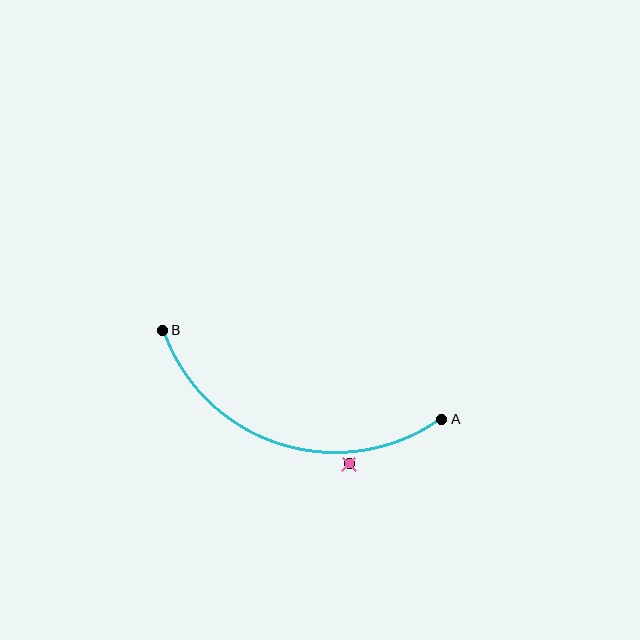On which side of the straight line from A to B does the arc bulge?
The arc bulges below the straight line connecting A and B.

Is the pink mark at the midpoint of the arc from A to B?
No — the pink mark does not lie on the arc at all. It sits slightly outside the curve.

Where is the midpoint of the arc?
The arc midpoint is the point on the curve farthest from the straight line joining A and B. It sits below that line.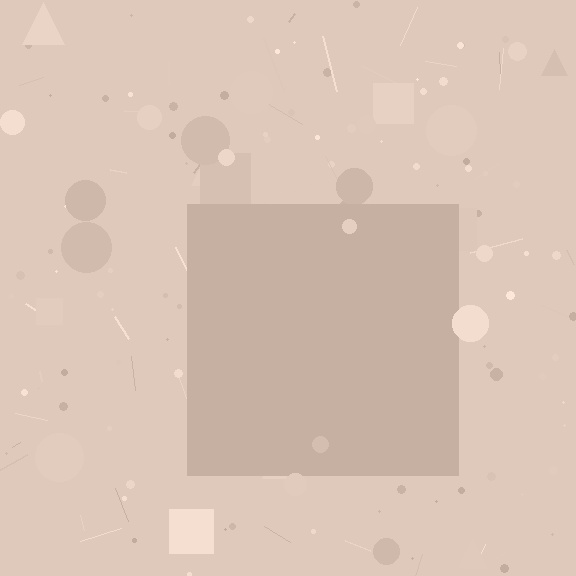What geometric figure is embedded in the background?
A square is embedded in the background.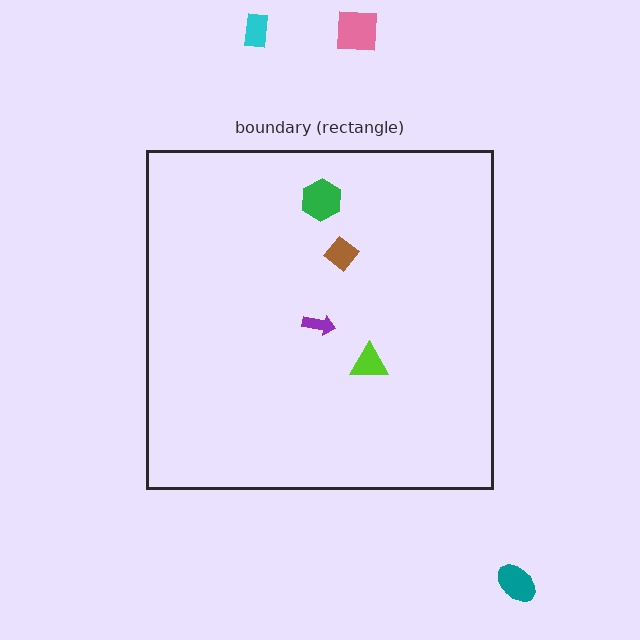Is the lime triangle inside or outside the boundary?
Inside.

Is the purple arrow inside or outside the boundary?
Inside.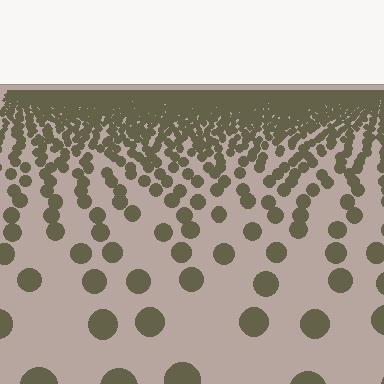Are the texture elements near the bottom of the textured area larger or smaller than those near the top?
Larger. Near the bottom, elements are closer to the viewer and appear at a bigger on-screen size.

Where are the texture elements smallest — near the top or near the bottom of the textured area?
Near the top.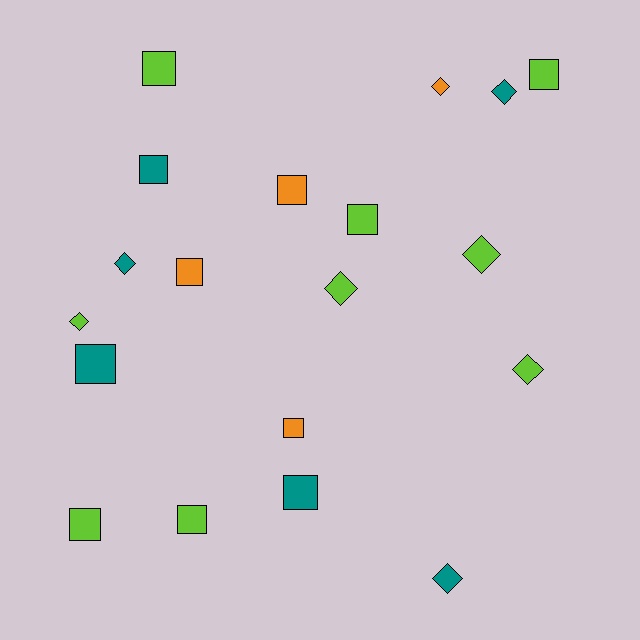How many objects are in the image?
There are 19 objects.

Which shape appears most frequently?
Square, with 11 objects.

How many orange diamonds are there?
There is 1 orange diamond.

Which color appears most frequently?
Lime, with 9 objects.